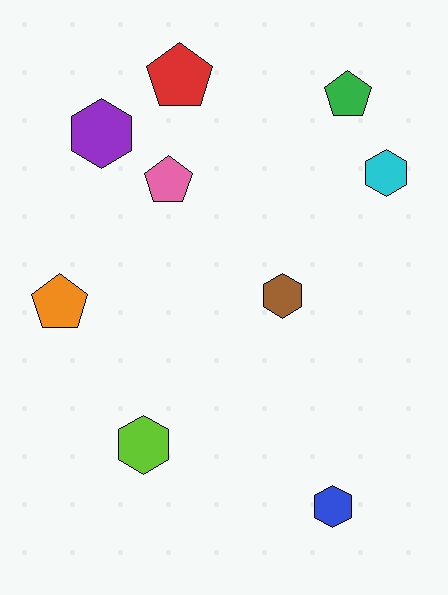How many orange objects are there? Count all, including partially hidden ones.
There is 1 orange object.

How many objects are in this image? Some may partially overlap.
There are 9 objects.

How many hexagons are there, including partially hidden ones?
There are 5 hexagons.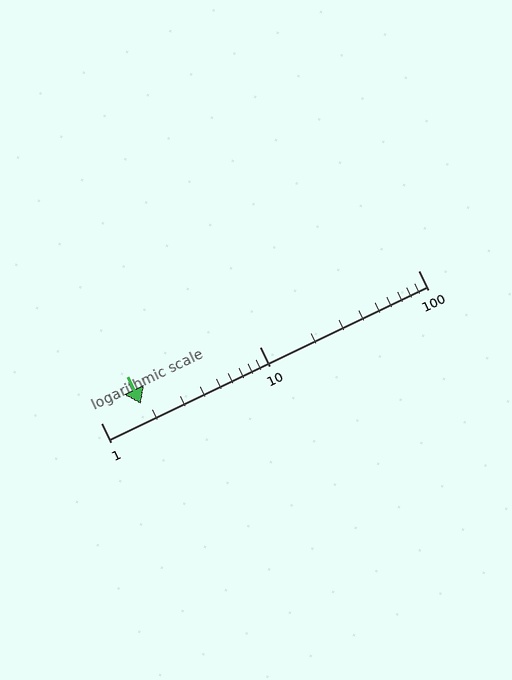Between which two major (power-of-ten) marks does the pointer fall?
The pointer is between 1 and 10.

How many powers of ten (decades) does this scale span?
The scale spans 2 decades, from 1 to 100.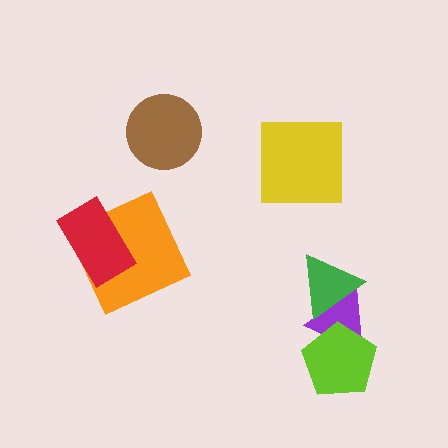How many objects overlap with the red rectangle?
1 object overlaps with the red rectangle.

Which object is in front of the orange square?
The red rectangle is in front of the orange square.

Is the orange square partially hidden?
Yes, it is partially covered by another shape.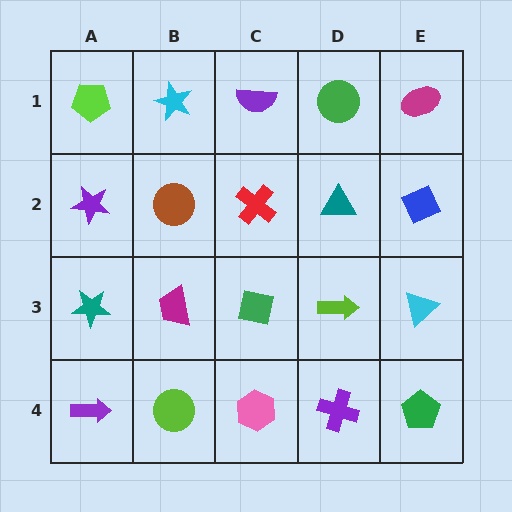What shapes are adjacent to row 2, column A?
A lime pentagon (row 1, column A), a teal star (row 3, column A), a brown circle (row 2, column B).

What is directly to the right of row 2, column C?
A teal triangle.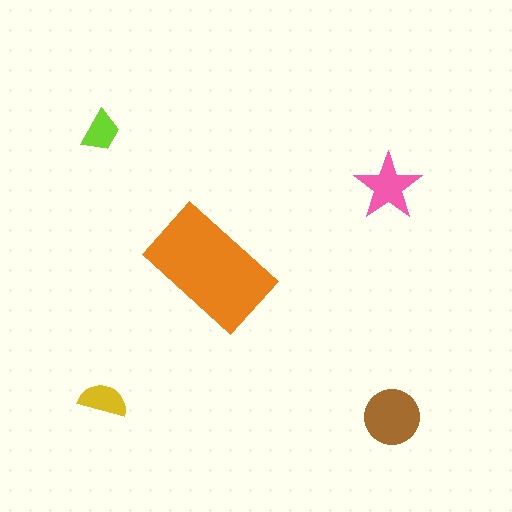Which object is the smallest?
The lime trapezoid.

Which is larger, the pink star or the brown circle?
The brown circle.